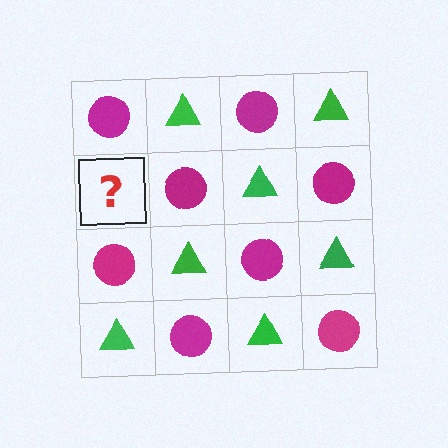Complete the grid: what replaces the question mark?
The question mark should be replaced with a green triangle.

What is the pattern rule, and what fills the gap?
The rule is that it alternates magenta circle and green triangle in a checkerboard pattern. The gap should be filled with a green triangle.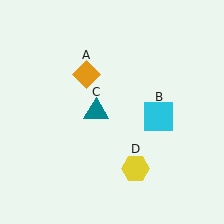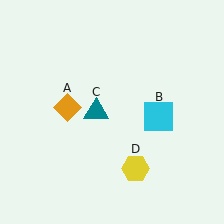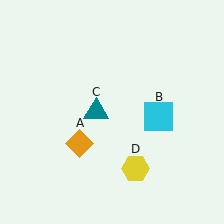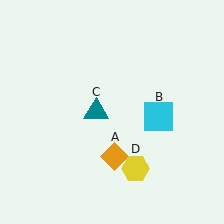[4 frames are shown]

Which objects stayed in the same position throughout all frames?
Cyan square (object B) and teal triangle (object C) and yellow hexagon (object D) remained stationary.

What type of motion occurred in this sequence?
The orange diamond (object A) rotated counterclockwise around the center of the scene.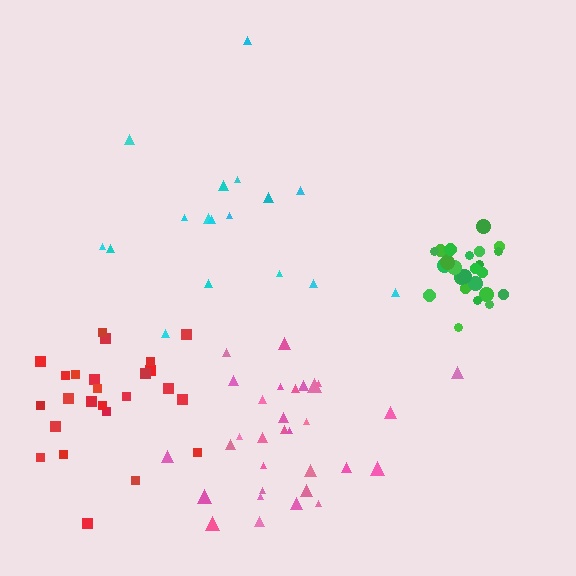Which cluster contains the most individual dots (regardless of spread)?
Pink (31).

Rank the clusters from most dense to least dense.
green, red, pink, cyan.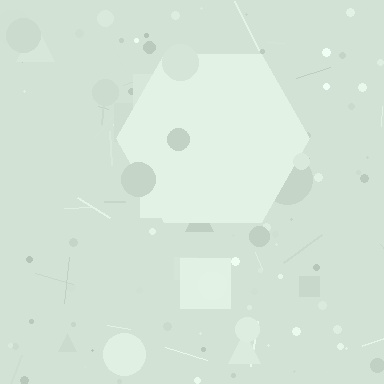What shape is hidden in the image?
A hexagon is hidden in the image.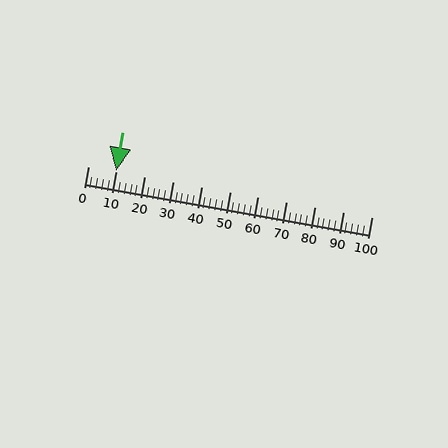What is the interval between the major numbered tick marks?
The major tick marks are spaced 10 units apart.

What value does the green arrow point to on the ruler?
The green arrow points to approximately 10.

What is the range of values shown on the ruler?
The ruler shows values from 0 to 100.